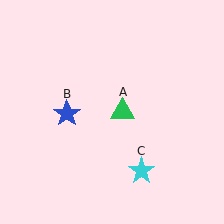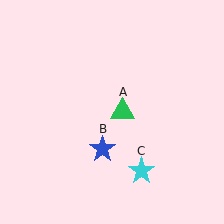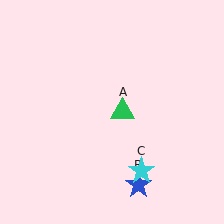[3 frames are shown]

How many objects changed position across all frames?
1 object changed position: blue star (object B).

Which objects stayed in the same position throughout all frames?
Green triangle (object A) and cyan star (object C) remained stationary.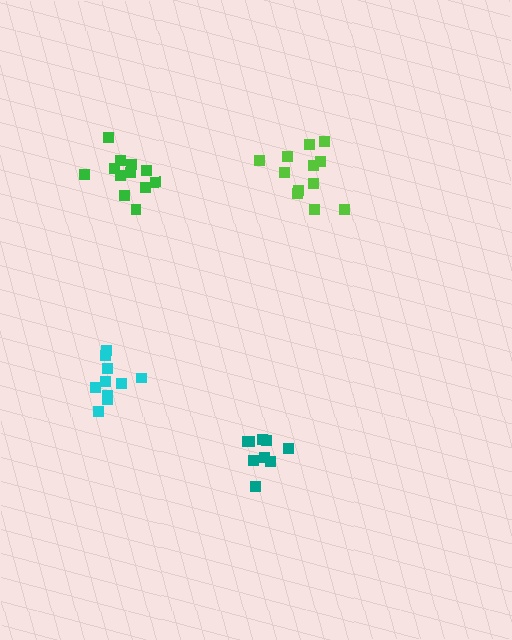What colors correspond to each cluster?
The clusters are colored: teal, green, cyan, lime.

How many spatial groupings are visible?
There are 4 spatial groupings.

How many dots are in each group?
Group 1: 9 dots, Group 2: 12 dots, Group 3: 10 dots, Group 4: 12 dots (43 total).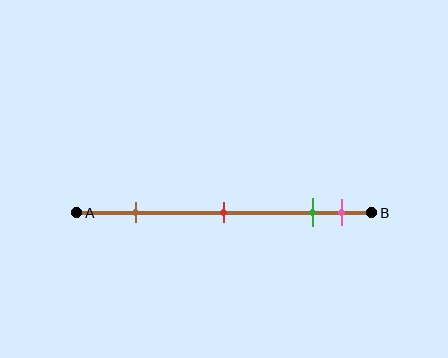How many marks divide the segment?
There are 4 marks dividing the segment.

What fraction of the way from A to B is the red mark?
The red mark is approximately 50% (0.5) of the way from A to B.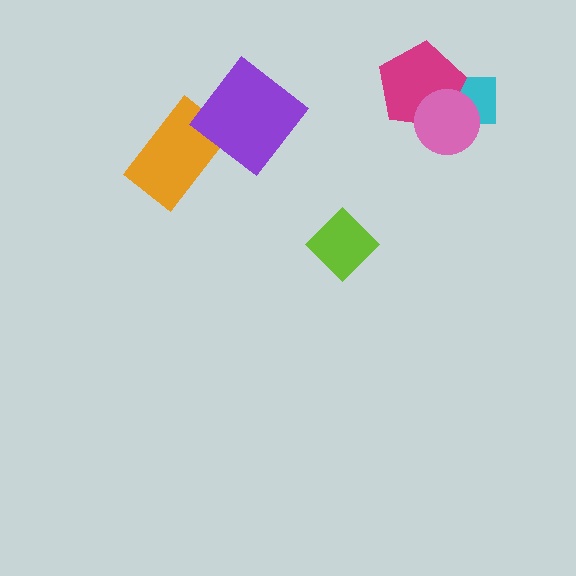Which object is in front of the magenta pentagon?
The pink circle is in front of the magenta pentagon.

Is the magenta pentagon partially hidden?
Yes, it is partially covered by another shape.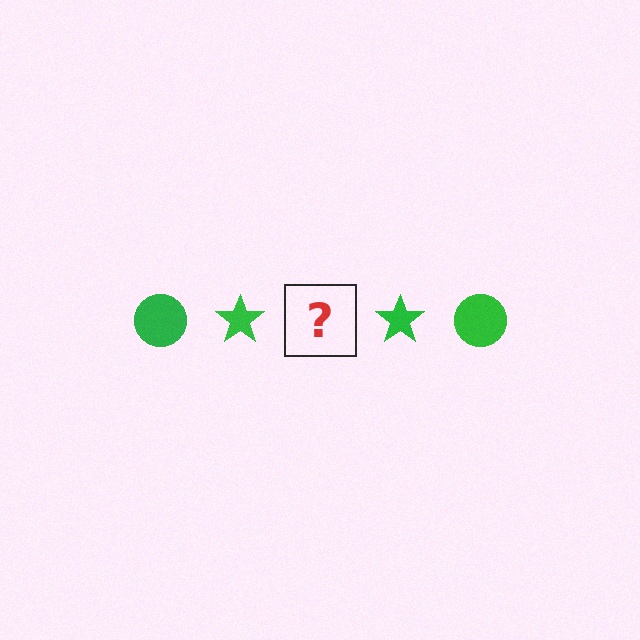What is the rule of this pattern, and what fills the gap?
The rule is that the pattern cycles through circle, star shapes in green. The gap should be filled with a green circle.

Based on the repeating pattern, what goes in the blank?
The blank should be a green circle.